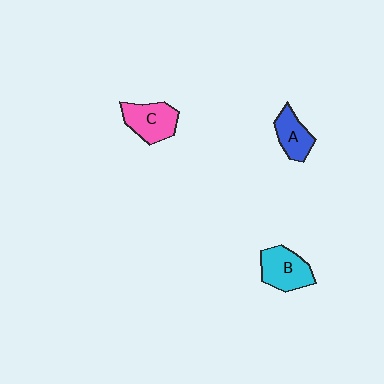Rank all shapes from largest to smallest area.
From largest to smallest: B (cyan), C (pink), A (blue).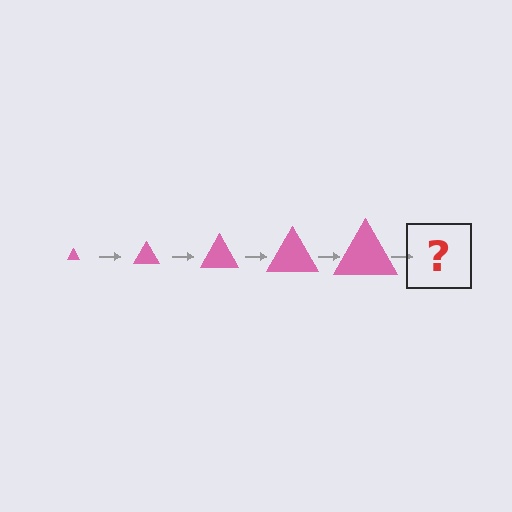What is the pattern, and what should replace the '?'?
The pattern is that the triangle gets progressively larger each step. The '?' should be a pink triangle, larger than the previous one.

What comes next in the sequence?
The next element should be a pink triangle, larger than the previous one.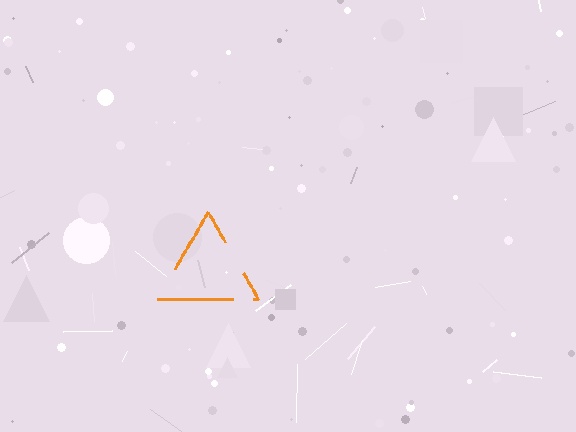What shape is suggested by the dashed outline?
The dashed outline suggests a triangle.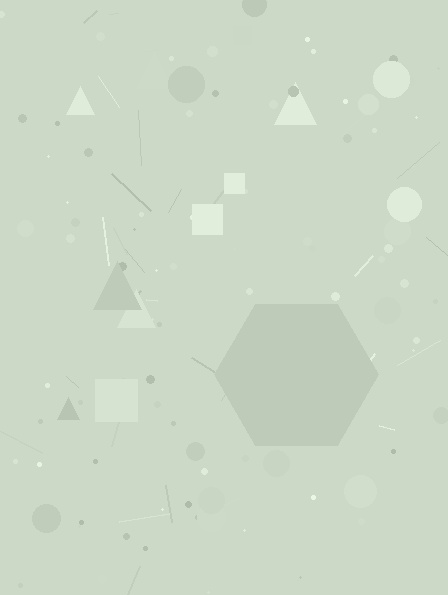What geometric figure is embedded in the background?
A hexagon is embedded in the background.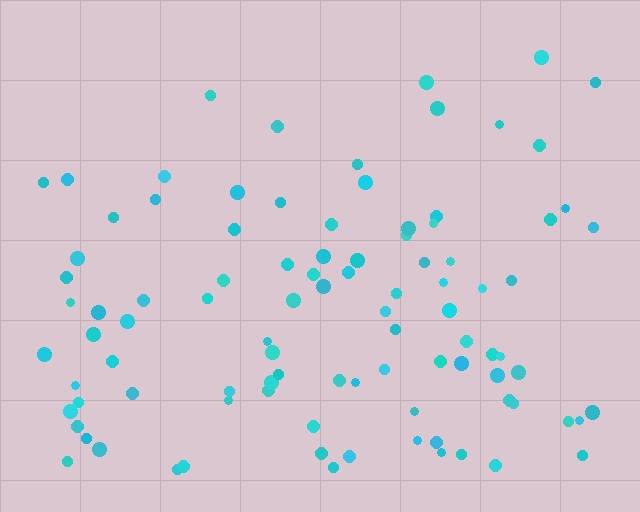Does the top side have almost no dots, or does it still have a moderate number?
Still a moderate number, just noticeably fewer than the bottom.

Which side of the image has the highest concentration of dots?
The bottom.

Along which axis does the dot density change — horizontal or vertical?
Vertical.